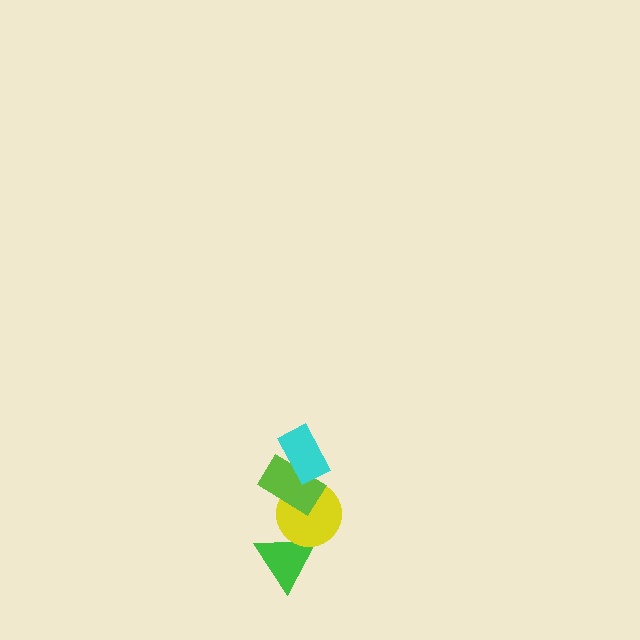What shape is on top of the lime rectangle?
The cyan rectangle is on top of the lime rectangle.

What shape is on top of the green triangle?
The yellow circle is on top of the green triangle.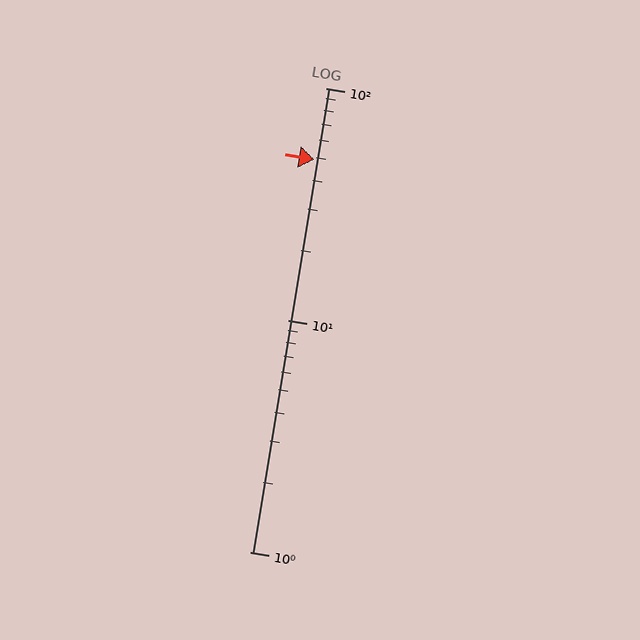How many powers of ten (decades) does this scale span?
The scale spans 2 decades, from 1 to 100.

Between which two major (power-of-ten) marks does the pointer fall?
The pointer is between 10 and 100.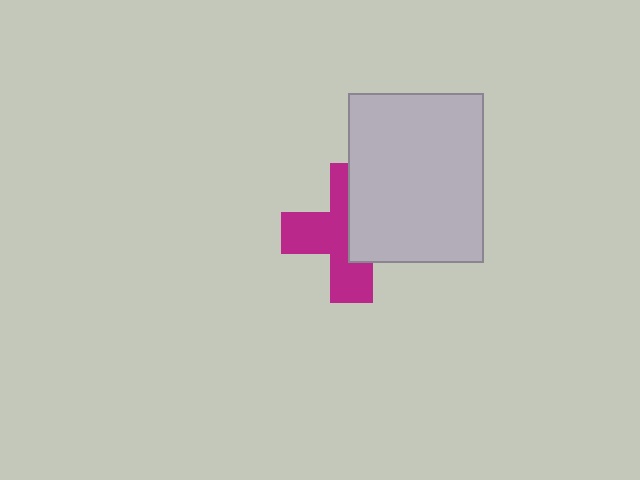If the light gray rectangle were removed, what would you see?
You would see the complete magenta cross.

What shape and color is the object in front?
The object in front is a light gray rectangle.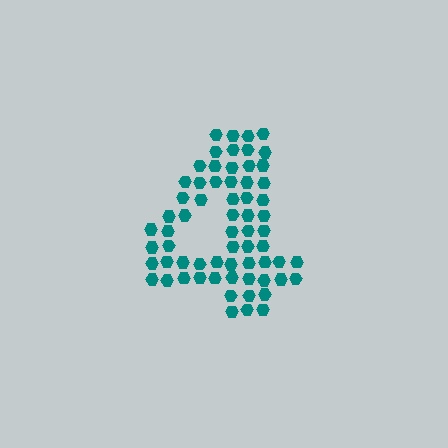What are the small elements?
The small elements are hexagons.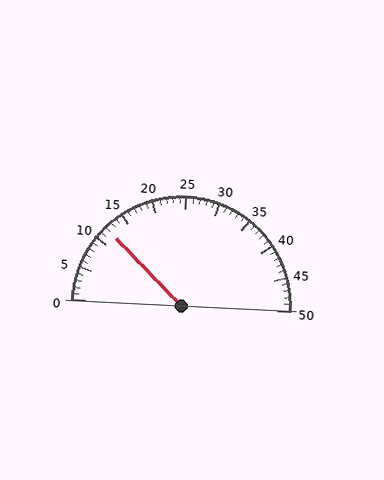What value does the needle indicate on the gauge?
The needle indicates approximately 12.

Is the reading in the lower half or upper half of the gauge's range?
The reading is in the lower half of the range (0 to 50).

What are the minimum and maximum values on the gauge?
The gauge ranges from 0 to 50.